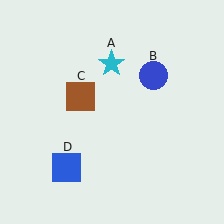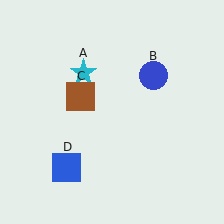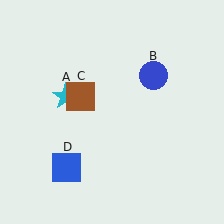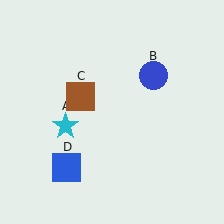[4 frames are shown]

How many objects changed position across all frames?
1 object changed position: cyan star (object A).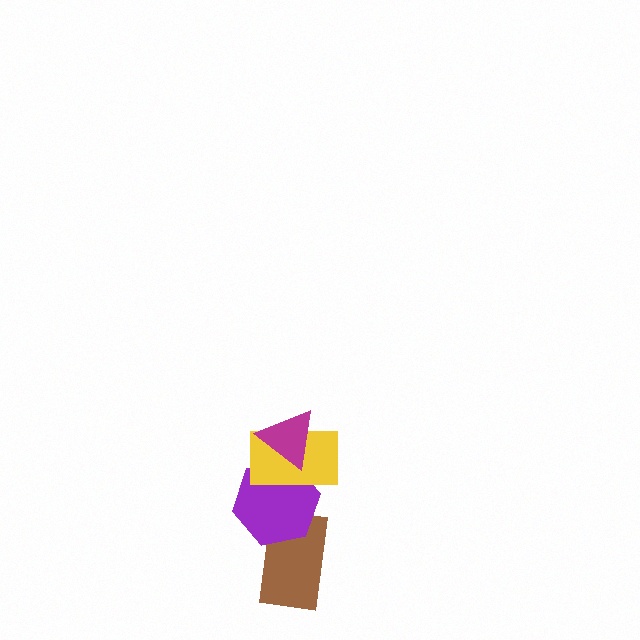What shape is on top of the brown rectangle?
The purple hexagon is on top of the brown rectangle.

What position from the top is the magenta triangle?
The magenta triangle is 1st from the top.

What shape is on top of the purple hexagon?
The yellow rectangle is on top of the purple hexagon.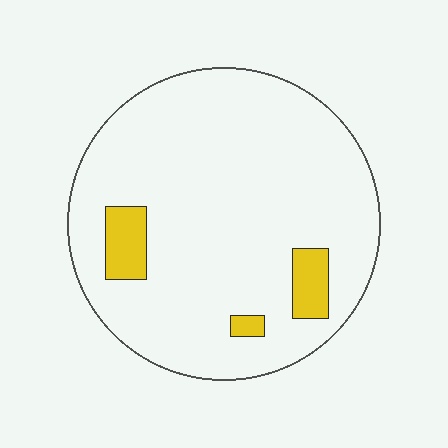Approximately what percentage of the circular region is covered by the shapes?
Approximately 10%.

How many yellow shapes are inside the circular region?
3.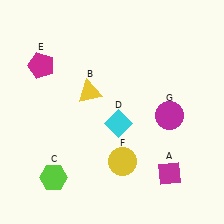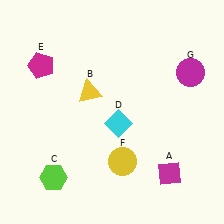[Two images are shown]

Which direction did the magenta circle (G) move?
The magenta circle (G) moved up.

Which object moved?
The magenta circle (G) moved up.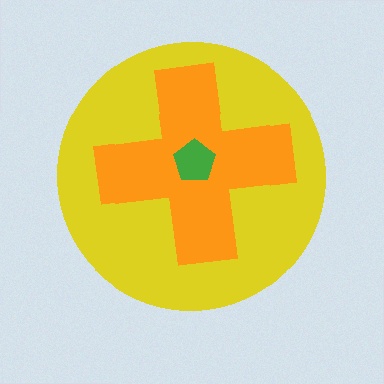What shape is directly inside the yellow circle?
The orange cross.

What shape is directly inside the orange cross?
The green pentagon.